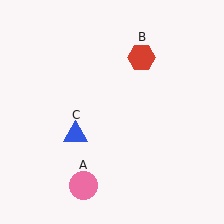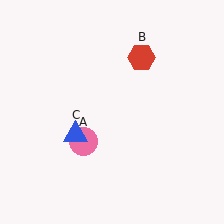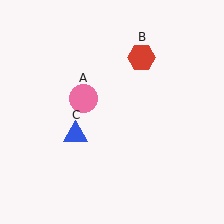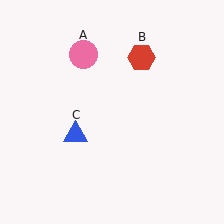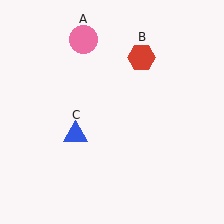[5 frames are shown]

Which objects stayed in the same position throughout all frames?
Red hexagon (object B) and blue triangle (object C) remained stationary.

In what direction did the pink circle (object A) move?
The pink circle (object A) moved up.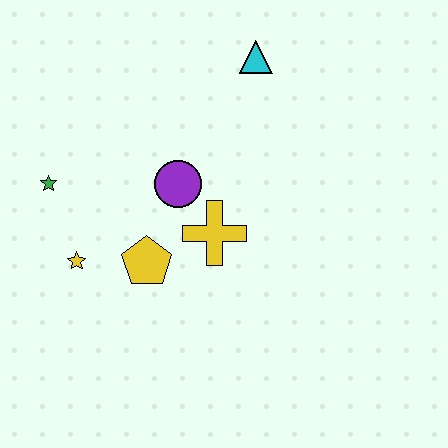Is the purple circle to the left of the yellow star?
No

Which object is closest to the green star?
The yellow star is closest to the green star.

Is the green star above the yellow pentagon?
Yes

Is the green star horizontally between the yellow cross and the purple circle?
No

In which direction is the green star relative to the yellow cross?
The green star is to the left of the yellow cross.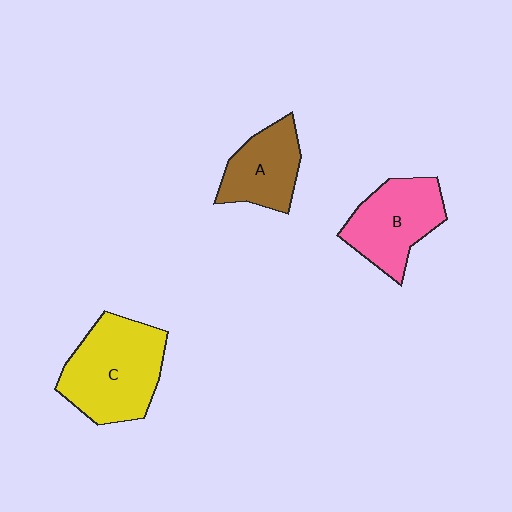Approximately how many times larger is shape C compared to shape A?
Approximately 1.6 times.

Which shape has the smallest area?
Shape A (brown).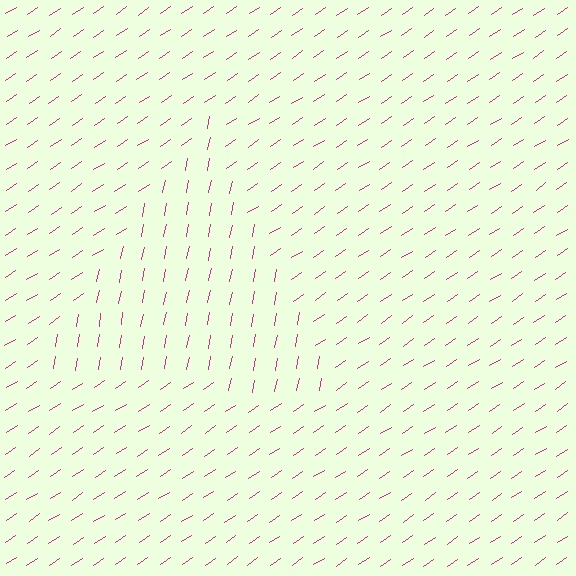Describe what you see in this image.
The image is filled with small magenta line segments. A triangle region in the image has lines oriented differently from the surrounding lines, creating a visible texture boundary.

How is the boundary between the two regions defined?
The boundary is defined purely by a change in line orientation (approximately 45 degrees difference). All lines are the same color and thickness.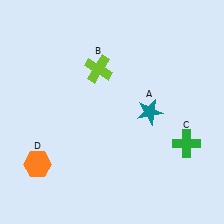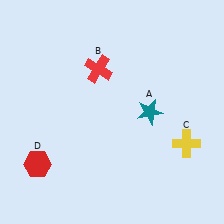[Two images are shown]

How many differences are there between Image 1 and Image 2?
There are 3 differences between the two images.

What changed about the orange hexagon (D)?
In Image 1, D is orange. In Image 2, it changed to red.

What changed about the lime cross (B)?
In Image 1, B is lime. In Image 2, it changed to red.